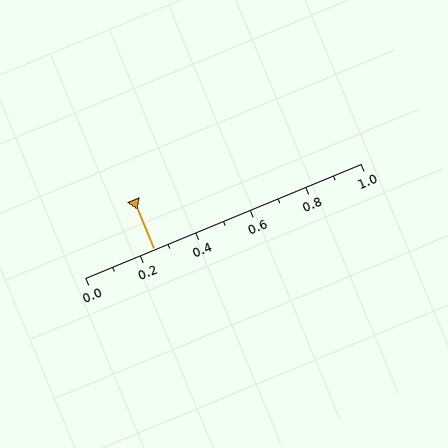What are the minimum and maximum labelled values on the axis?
The axis runs from 0.0 to 1.0.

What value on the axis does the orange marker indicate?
The marker indicates approximately 0.25.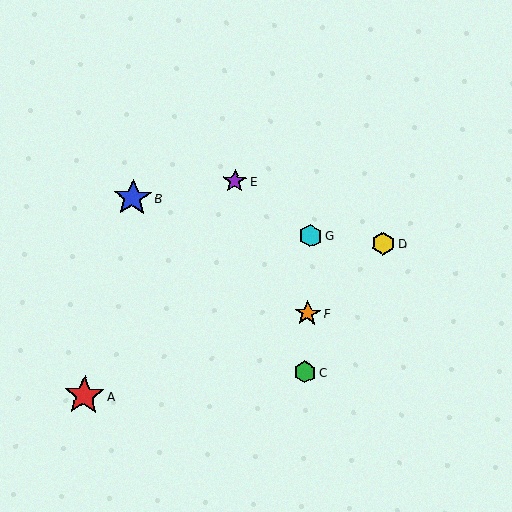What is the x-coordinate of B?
Object B is at x≈132.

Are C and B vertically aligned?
No, C is at x≈305 and B is at x≈132.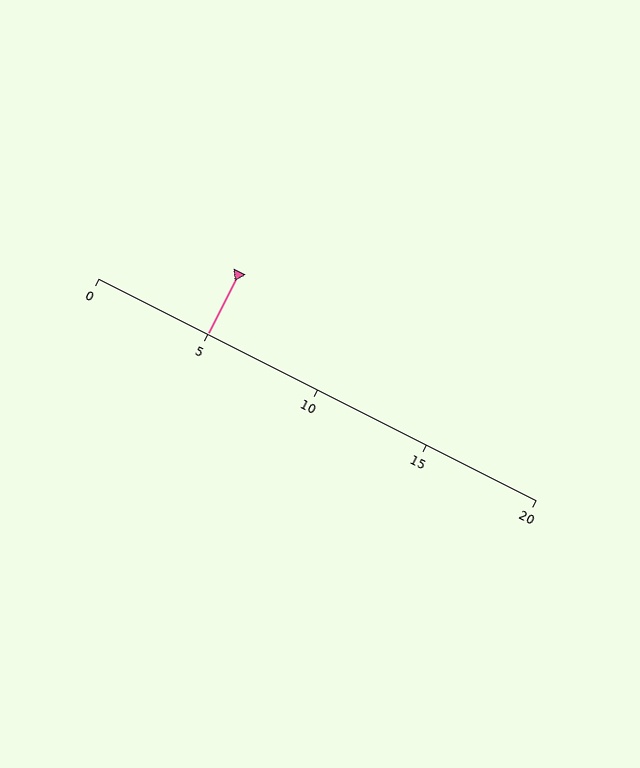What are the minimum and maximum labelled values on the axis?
The axis runs from 0 to 20.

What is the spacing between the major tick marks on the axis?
The major ticks are spaced 5 apart.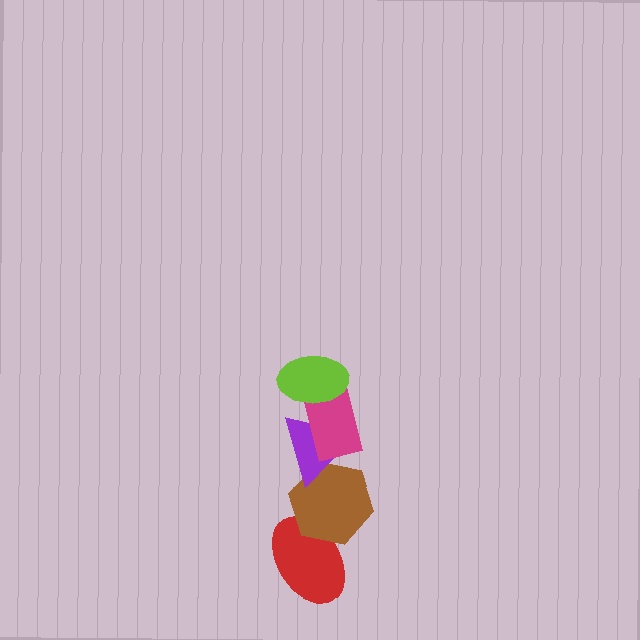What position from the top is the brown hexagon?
The brown hexagon is 4th from the top.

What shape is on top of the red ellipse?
The brown hexagon is on top of the red ellipse.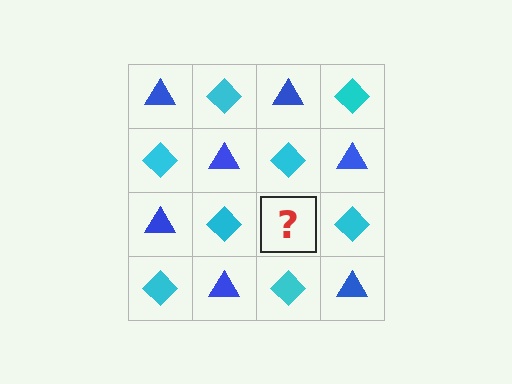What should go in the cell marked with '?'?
The missing cell should contain a blue triangle.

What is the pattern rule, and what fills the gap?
The rule is that it alternates blue triangle and cyan diamond in a checkerboard pattern. The gap should be filled with a blue triangle.